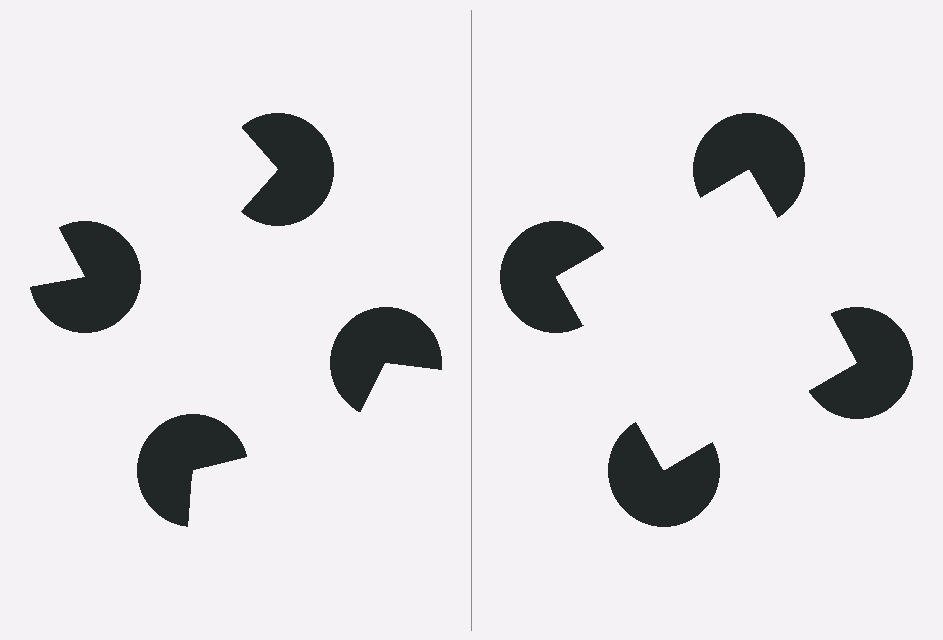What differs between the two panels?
The pac-man discs are positioned identically on both sides; only the wedge orientations differ. On the right they align to a square; on the left they are misaligned.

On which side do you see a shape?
An illusory square appears on the right side. On the left side the wedge cuts are rotated, so no coherent shape forms.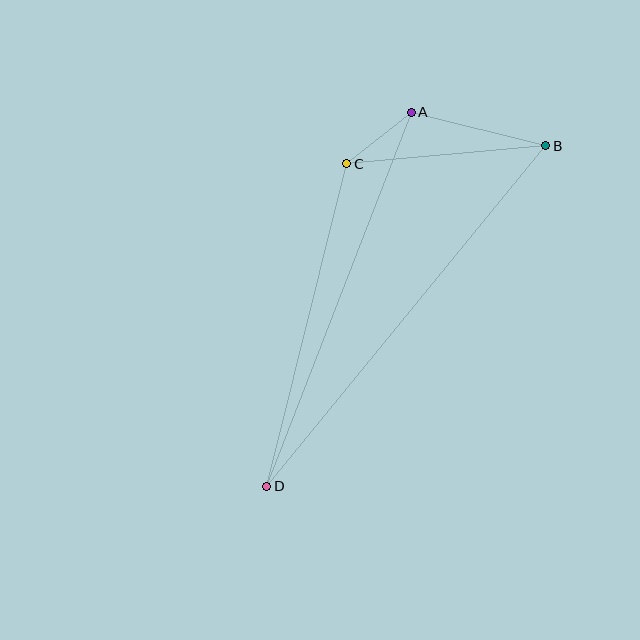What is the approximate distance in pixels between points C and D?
The distance between C and D is approximately 332 pixels.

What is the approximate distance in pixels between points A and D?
The distance between A and D is approximately 401 pixels.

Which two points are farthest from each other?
Points B and D are farthest from each other.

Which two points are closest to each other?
Points A and C are closest to each other.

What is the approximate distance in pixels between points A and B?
The distance between A and B is approximately 138 pixels.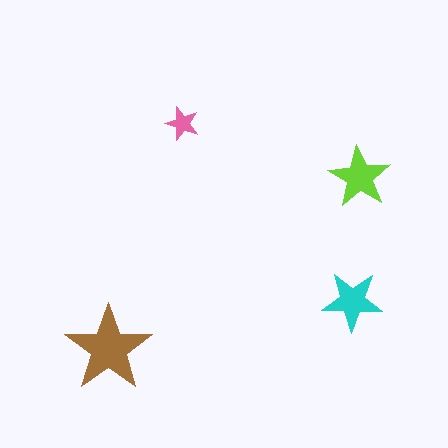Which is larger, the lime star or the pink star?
The lime one.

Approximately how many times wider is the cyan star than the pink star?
About 2 times wider.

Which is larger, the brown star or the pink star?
The brown one.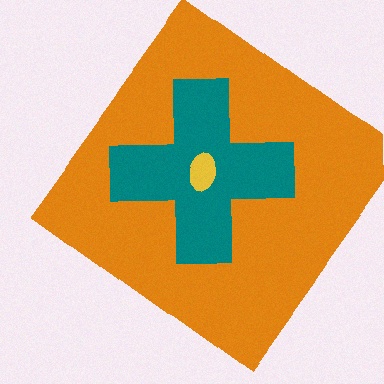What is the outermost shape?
The orange diamond.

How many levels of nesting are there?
3.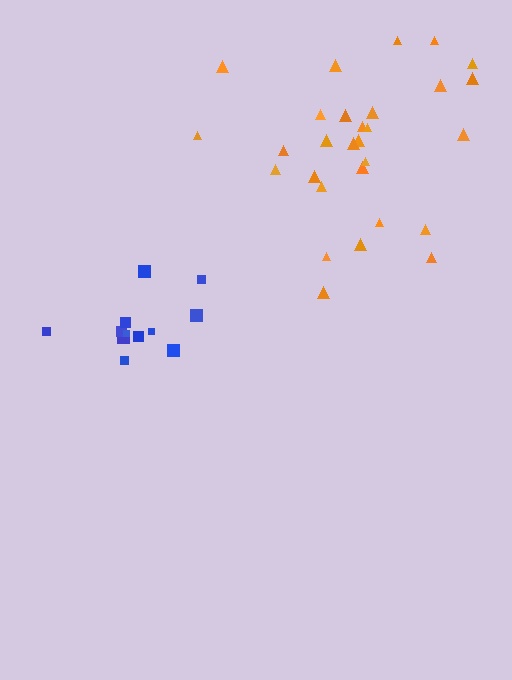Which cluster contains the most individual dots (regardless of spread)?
Orange (29).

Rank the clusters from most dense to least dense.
orange, blue.